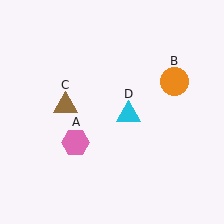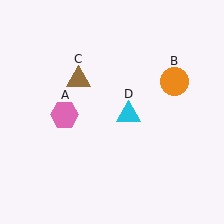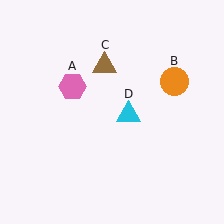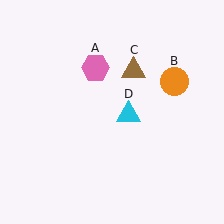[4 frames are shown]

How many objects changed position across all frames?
2 objects changed position: pink hexagon (object A), brown triangle (object C).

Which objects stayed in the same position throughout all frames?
Orange circle (object B) and cyan triangle (object D) remained stationary.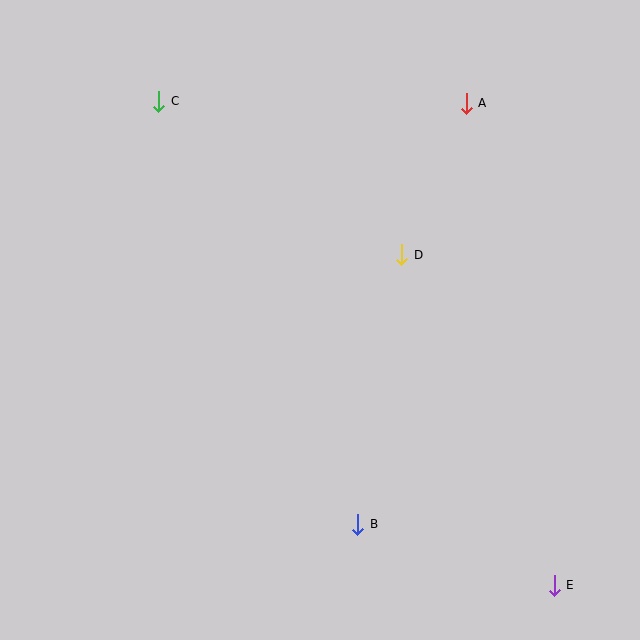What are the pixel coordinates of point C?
Point C is at (159, 101).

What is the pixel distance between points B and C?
The distance between B and C is 467 pixels.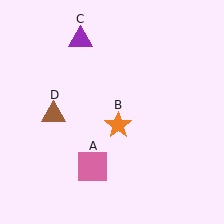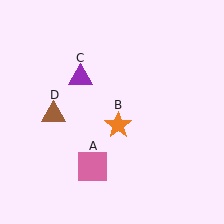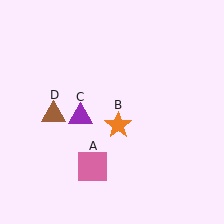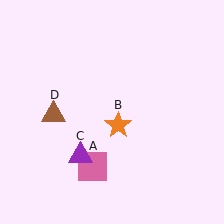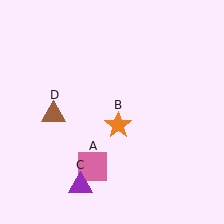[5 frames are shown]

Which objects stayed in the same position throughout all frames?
Pink square (object A) and orange star (object B) and brown triangle (object D) remained stationary.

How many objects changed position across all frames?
1 object changed position: purple triangle (object C).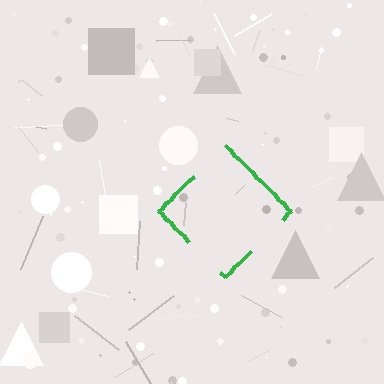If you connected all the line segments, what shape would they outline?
They would outline a diamond.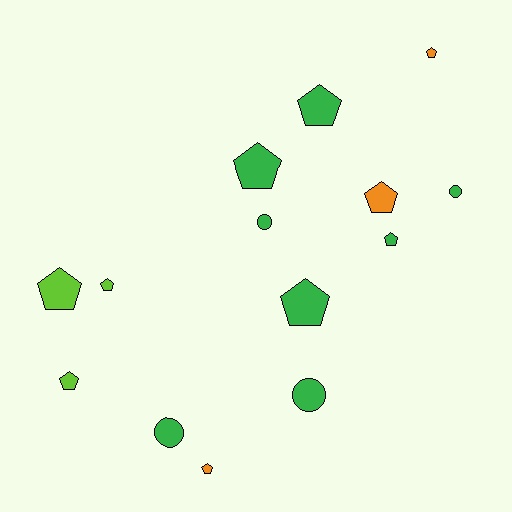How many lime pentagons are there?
There are 3 lime pentagons.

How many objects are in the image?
There are 14 objects.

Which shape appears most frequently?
Pentagon, with 10 objects.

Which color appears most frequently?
Green, with 8 objects.